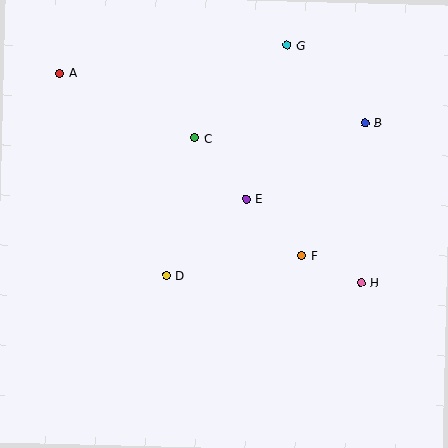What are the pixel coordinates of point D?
Point D is at (166, 276).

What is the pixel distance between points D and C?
The distance between D and C is 141 pixels.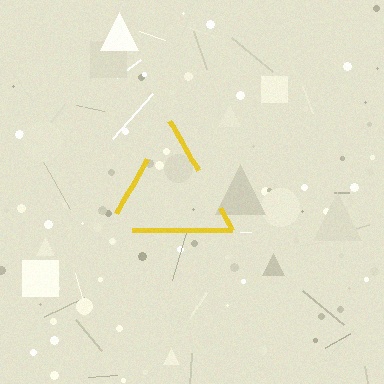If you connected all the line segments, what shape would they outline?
They would outline a triangle.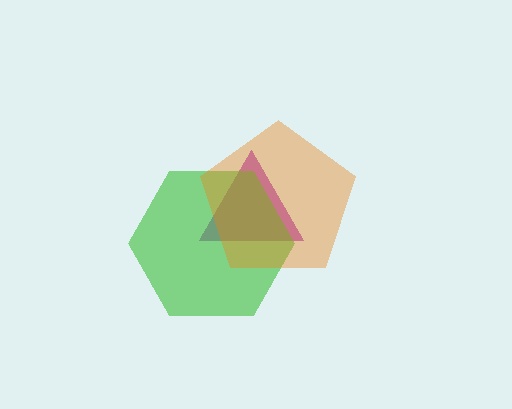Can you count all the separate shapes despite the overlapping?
Yes, there are 3 separate shapes.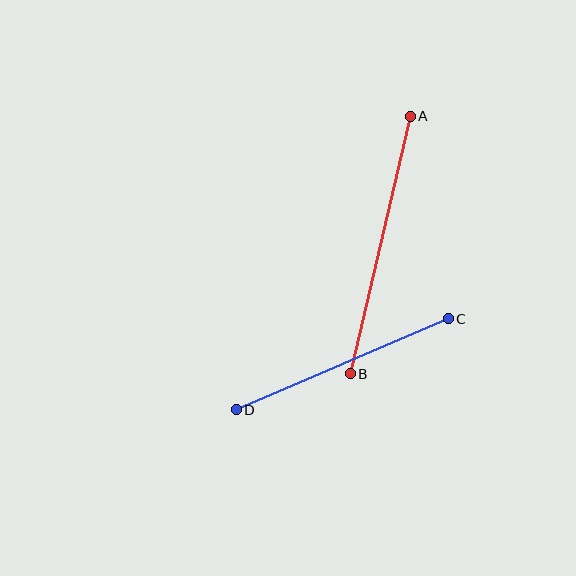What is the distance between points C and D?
The distance is approximately 231 pixels.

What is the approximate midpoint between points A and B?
The midpoint is at approximately (380, 245) pixels.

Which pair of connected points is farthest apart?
Points A and B are farthest apart.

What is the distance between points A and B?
The distance is approximately 264 pixels.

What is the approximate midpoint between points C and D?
The midpoint is at approximately (342, 364) pixels.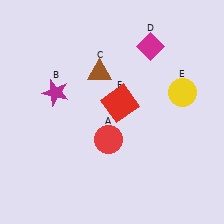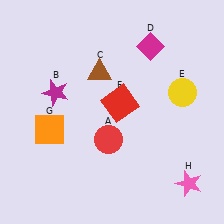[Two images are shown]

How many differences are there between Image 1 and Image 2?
There are 2 differences between the two images.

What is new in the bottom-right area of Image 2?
A pink star (H) was added in the bottom-right area of Image 2.